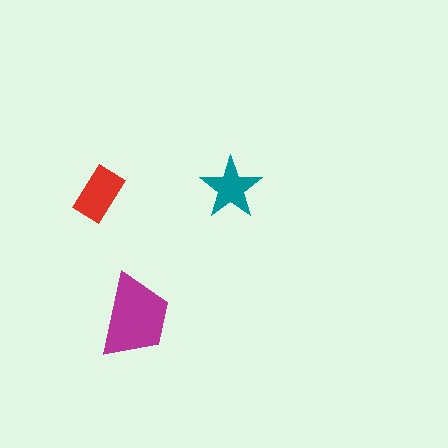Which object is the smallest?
The teal star.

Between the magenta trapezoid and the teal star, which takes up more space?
The magenta trapezoid.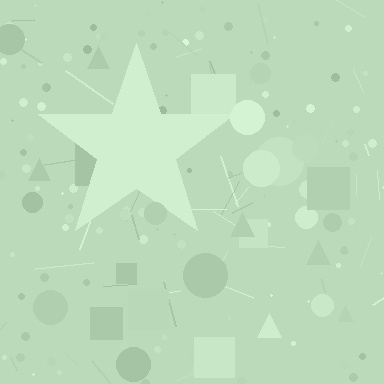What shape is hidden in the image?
A star is hidden in the image.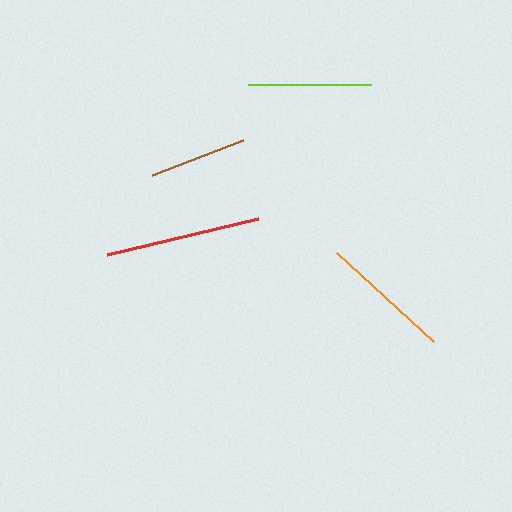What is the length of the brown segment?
The brown segment is approximately 97 pixels long.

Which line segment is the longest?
The red line is the longest at approximately 156 pixels.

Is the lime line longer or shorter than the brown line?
The lime line is longer than the brown line.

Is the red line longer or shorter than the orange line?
The red line is longer than the orange line.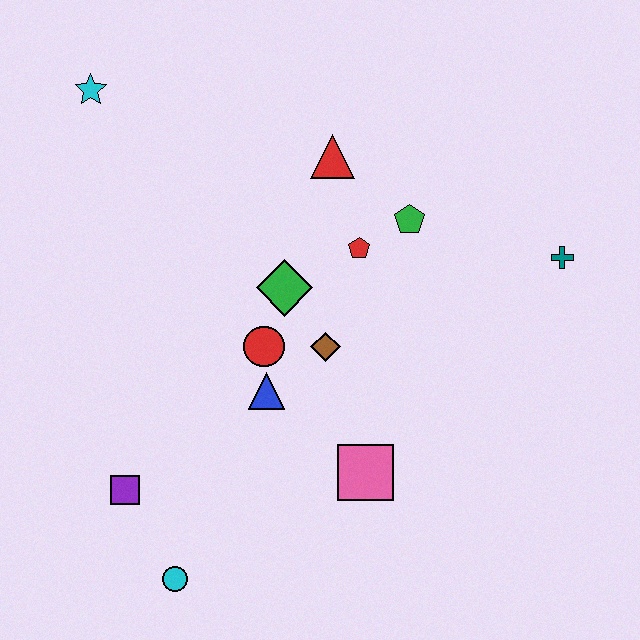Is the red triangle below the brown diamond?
No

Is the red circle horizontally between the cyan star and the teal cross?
Yes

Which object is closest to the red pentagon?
The green pentagon is closest to the red pentagon.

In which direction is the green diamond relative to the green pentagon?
The green diamond is to the left of the green pentagon.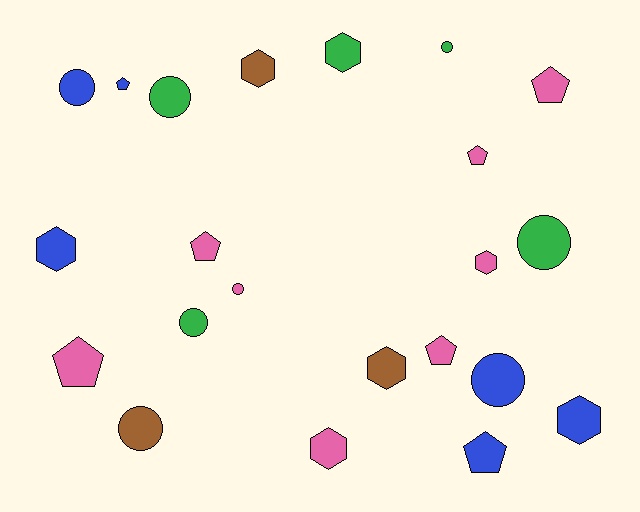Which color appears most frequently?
Pink, with 8 objects.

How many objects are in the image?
There are 22 objects.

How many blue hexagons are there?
There are 2 blue hexagons.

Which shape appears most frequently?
Circle, with 8 objects.